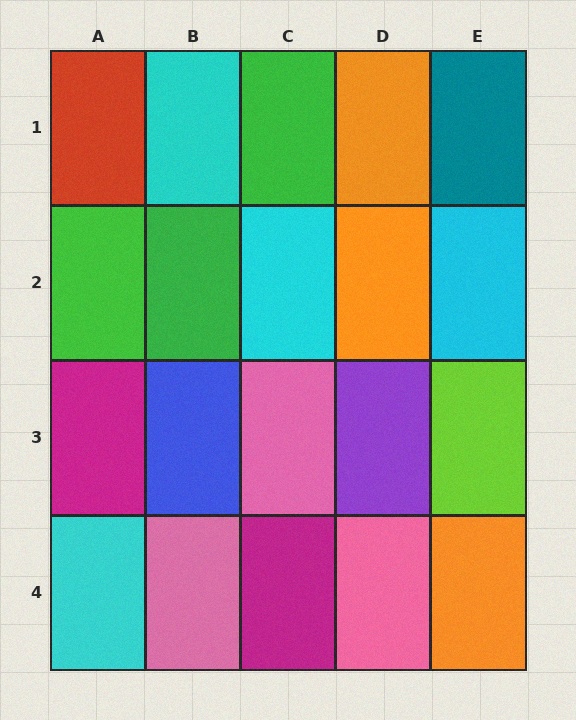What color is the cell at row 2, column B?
Green.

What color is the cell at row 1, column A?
Red.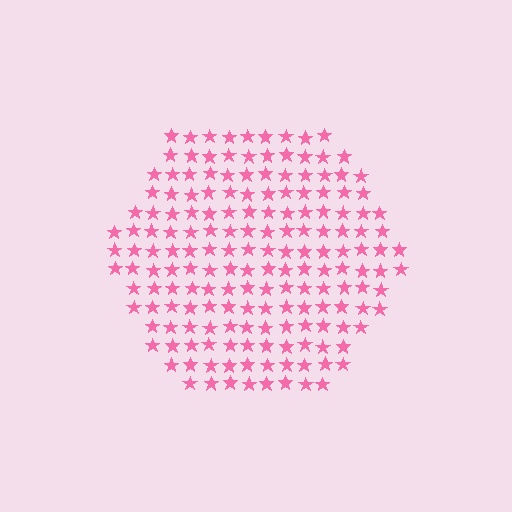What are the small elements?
The small elements are stars.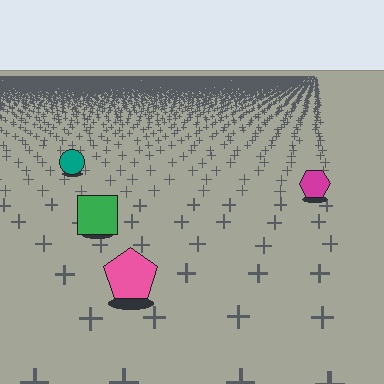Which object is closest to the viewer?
The pink pentagon is closest. The texture marks near it are larger and more spread out.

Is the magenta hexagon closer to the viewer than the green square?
No. The green square is closer — you can tell from the texture gradient: the ground texture is coarser near it.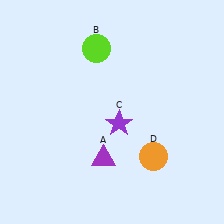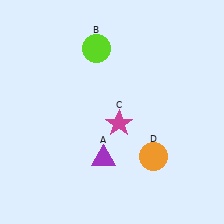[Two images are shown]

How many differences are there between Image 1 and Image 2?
There is 1 difference between the two images.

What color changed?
The star (C) changed from purple in Image 1 to magenta in Image 2.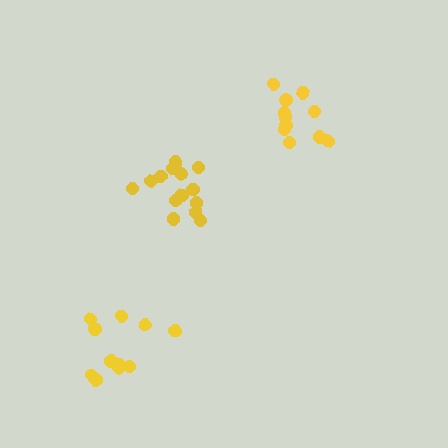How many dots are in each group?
Group 1: 11 dots, Group 2: 11 dots, Group 3: 14 dots (36 total).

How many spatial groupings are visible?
There are 3 spatial groupings.